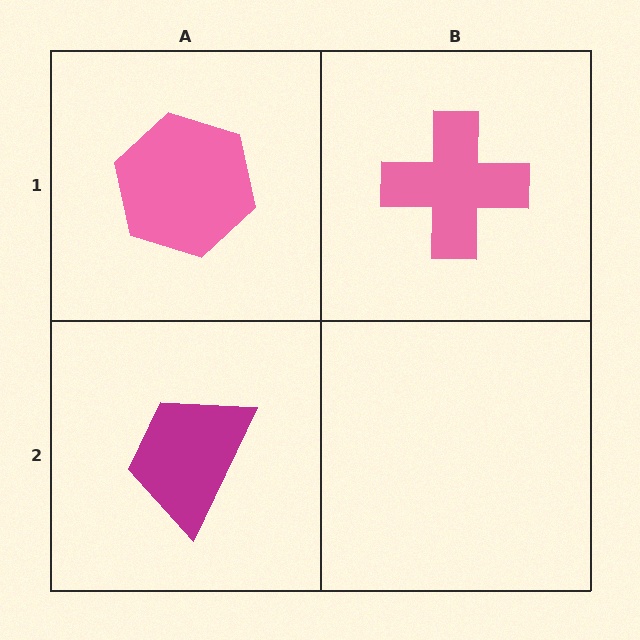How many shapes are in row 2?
1 shape.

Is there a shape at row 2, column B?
No, that cell is empty.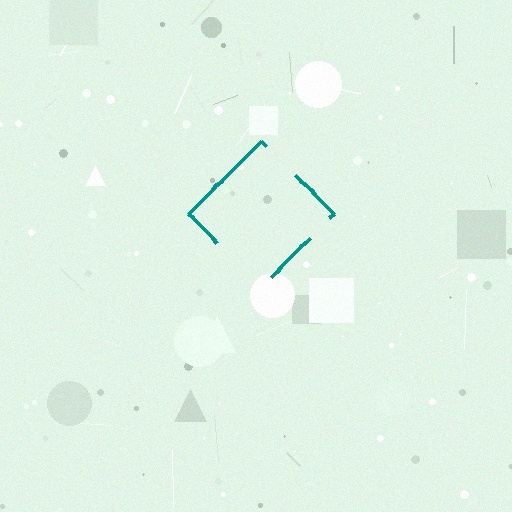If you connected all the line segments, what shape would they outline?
They would outline a diamond.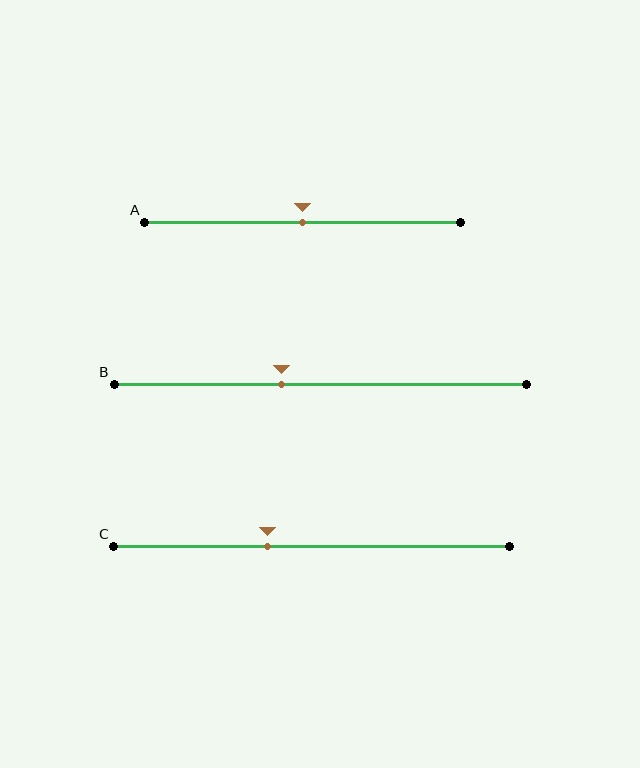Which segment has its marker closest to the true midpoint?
Segment A has its marker closest to the true midpoint.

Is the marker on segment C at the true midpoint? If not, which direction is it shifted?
No, the marker on segment C is shifted to the left by about 11% of the segment length.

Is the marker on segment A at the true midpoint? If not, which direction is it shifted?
Yes, the marker on segment A is at the true midpoint.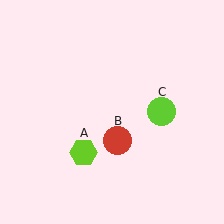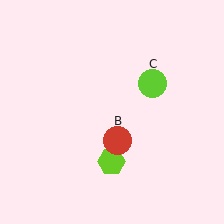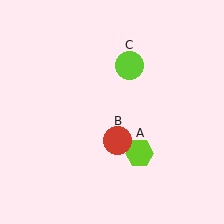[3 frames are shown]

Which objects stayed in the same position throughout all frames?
Red circle (object B) remained stationary.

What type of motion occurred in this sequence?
The lime hexagon (object A), lime circle (object C) rotated counterclockwise around the center of the scene.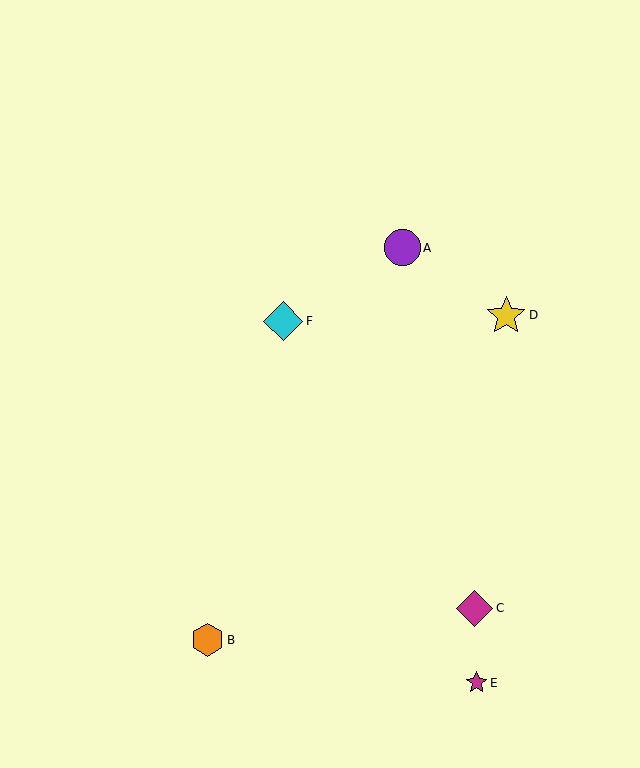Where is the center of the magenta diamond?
The center of the magenta diamond is at (475, 608).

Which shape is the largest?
The cyan diamond (labeled F) is the largest.